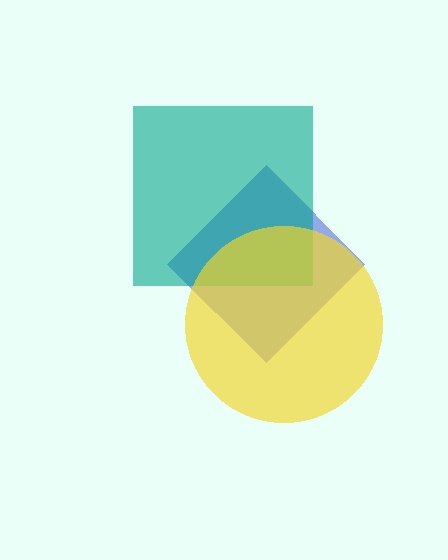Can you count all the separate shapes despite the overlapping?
Yes, there are 3 separate shapes.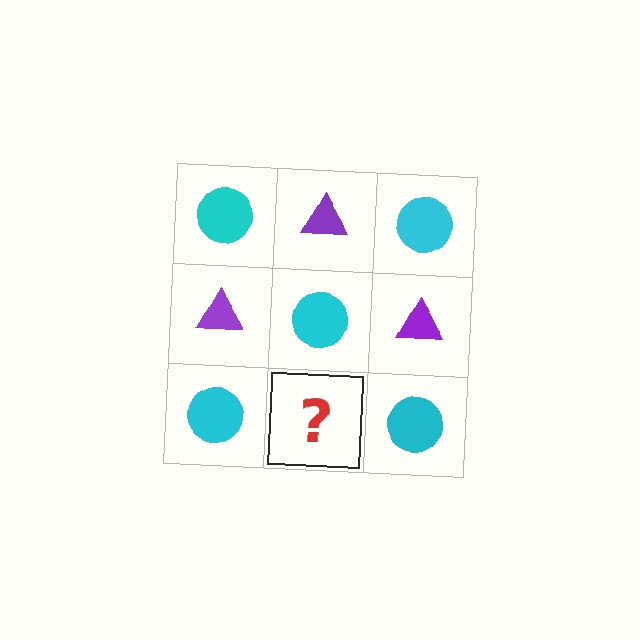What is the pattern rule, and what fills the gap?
The rule is that it alternates cyan circle and purple triangle in a checkerboard pattern. The gap should be filled with a purple triangle.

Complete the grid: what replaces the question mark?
The question mark should be replaced with a purple triangle.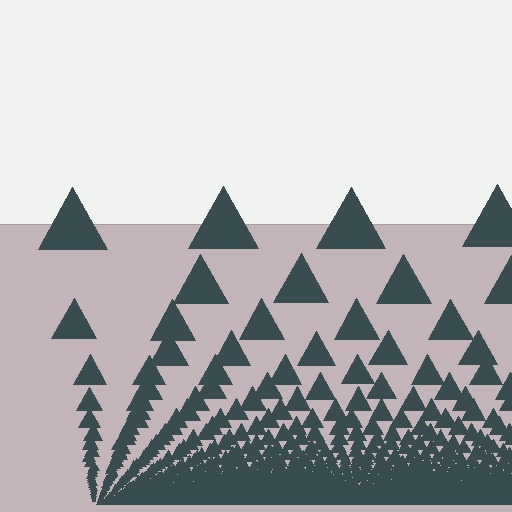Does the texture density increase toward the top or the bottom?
Density increases toward the bottom.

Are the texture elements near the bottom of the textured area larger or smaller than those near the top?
Smaller. The gradient is inverted — elements near the bottom are smaller and denser.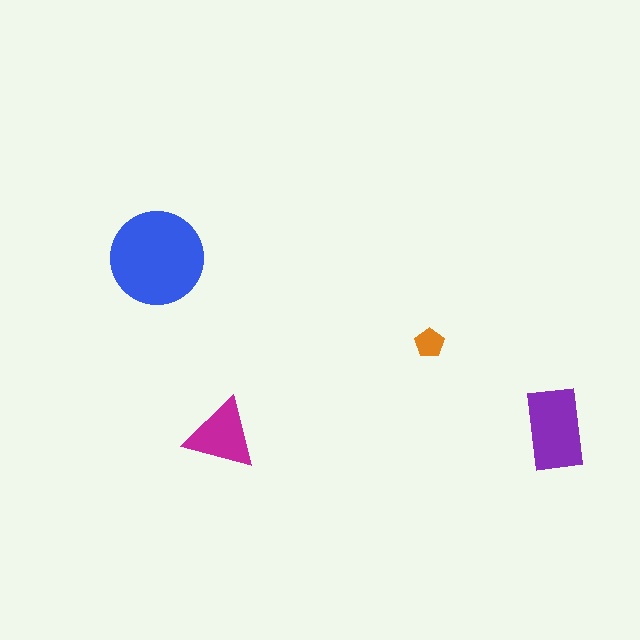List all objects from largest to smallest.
The blue circle, the purple rectangle, the magenta triangle, the orange pentagon.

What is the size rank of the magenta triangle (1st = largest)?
3rd.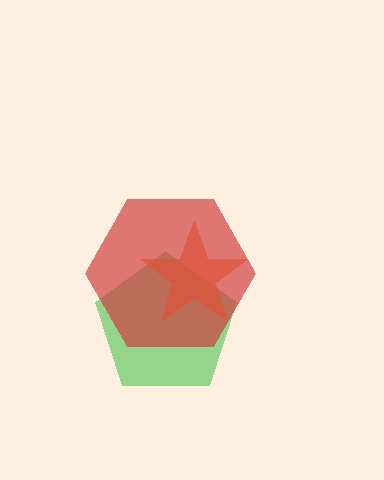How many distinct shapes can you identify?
There are 3 distinct shapes: a green pentagon, an orange star, a red hexagon.